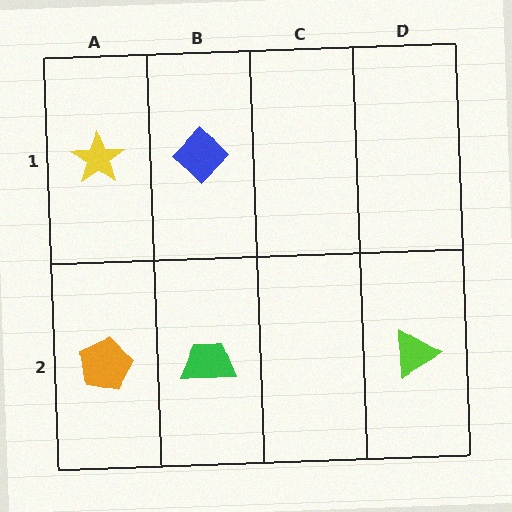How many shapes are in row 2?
3 shapes.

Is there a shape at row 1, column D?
No, that cell is empty.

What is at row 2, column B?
A green trapezoid.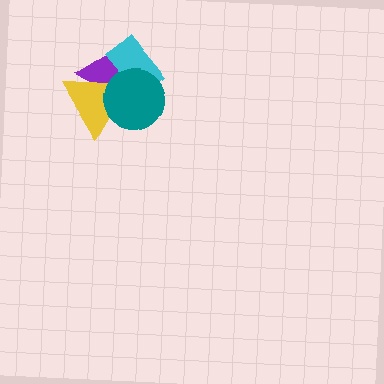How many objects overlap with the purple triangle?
3 objects overlap with the purple triangle.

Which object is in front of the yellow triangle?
The teal circle is in front of the yellow triangle.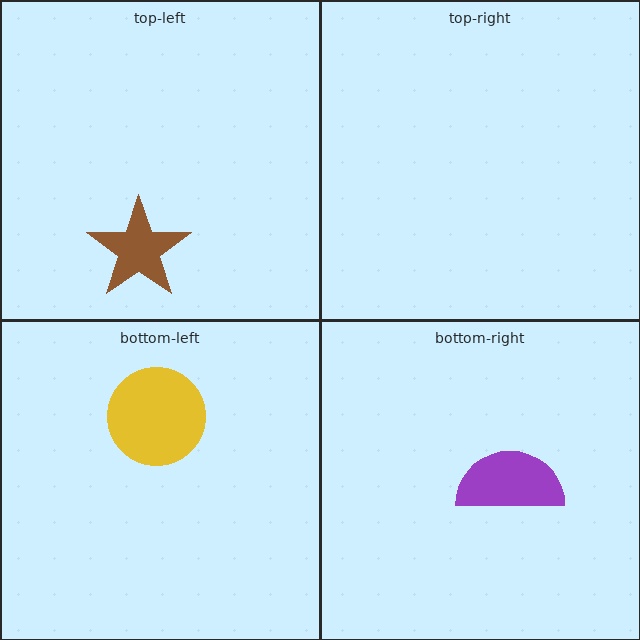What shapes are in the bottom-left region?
The yellow circle.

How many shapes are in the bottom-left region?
1.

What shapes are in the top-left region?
The brown star.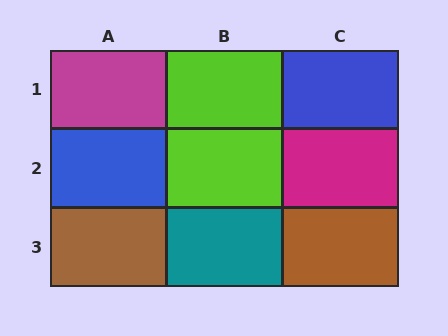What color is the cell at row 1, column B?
Lime.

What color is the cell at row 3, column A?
Brown.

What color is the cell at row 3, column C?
Brown.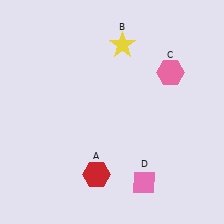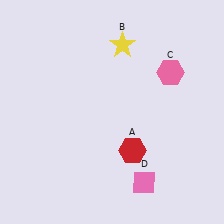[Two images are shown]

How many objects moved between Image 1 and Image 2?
1 object moved between the two images.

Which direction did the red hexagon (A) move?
The red hexagon (A) moved right.